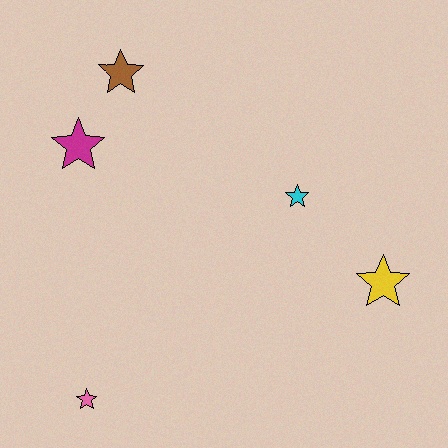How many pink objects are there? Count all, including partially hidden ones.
There is 1 pink object.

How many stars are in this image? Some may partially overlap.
There are 5 stars.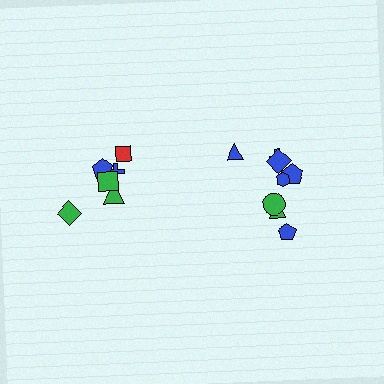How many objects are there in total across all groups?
There are 14 objects.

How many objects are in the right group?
There are 8 objects.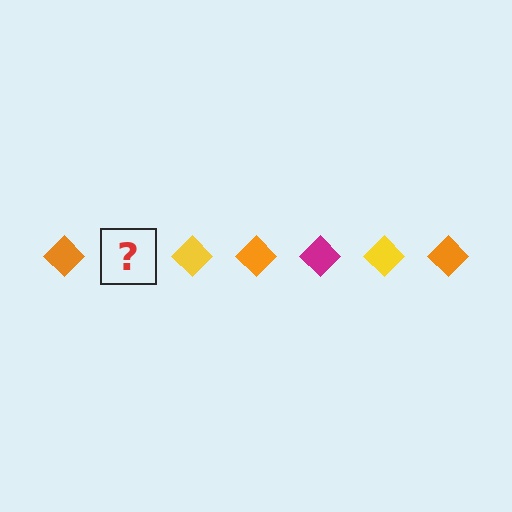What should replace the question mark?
The question mark should be replaced with a magenta diamond.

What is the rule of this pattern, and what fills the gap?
The rule is that the pattern cycles through orange, magenta, yellow diamonds. The gap should be filled with a magenta diamond.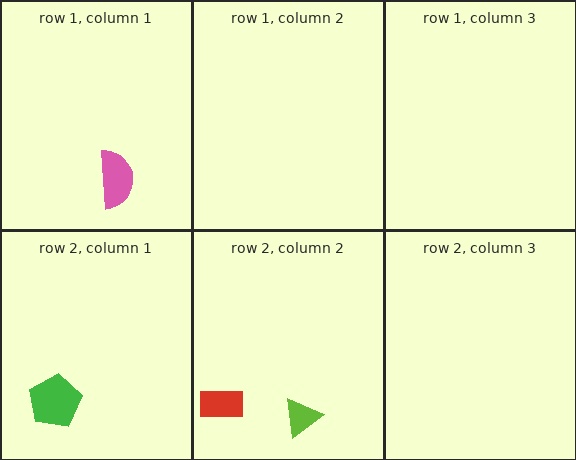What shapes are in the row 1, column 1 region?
The pink semicircle.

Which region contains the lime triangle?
The row 2, column 2 region.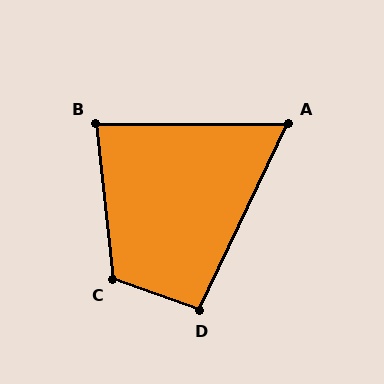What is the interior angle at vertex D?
Approximately 96 degrees (obtuse).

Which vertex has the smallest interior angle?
A, at approximately 65 degrees.